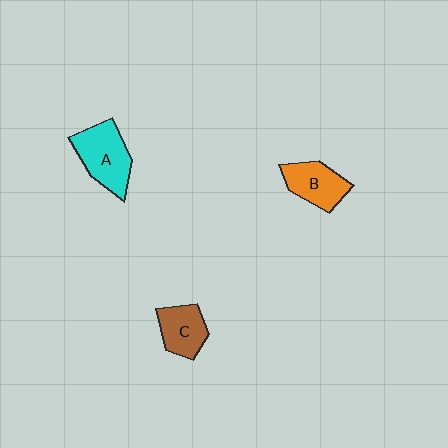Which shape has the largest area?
Shape A (cyan).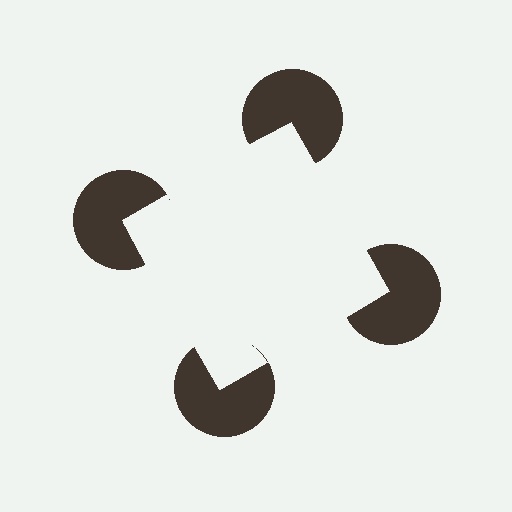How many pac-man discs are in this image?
There are 4 — one at each vertex of the illusory square.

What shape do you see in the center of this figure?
An illusory square — its edges are inferred from the aligned wedge cuts in the pac-man discs, not physically drawn.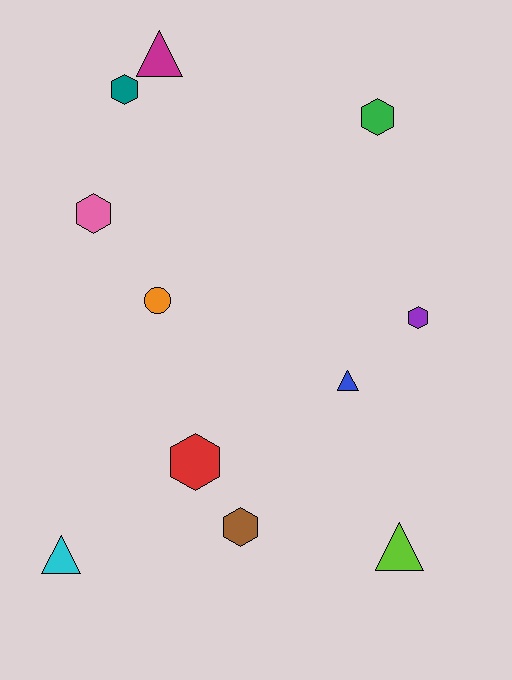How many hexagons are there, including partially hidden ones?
There are 6 hexagons.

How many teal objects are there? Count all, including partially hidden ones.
There is 1 teal object.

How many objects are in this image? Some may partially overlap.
There are 11 objects.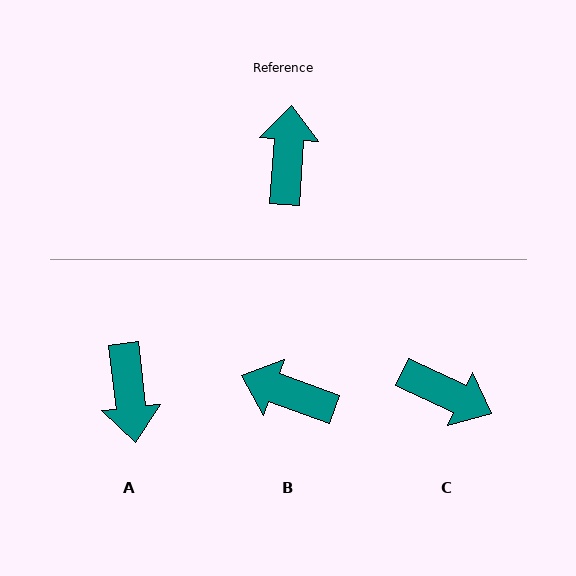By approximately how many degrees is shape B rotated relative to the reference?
Approximately 74 degrees counter-clockwise.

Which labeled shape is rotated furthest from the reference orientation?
A, about 170 degrees away.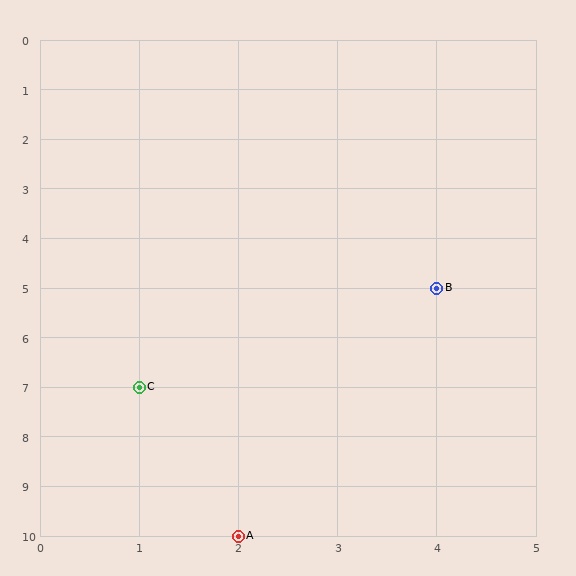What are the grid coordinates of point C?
Point C is at grid coordinates (1, 7).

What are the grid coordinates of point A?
Point A is at grid coordinates (2, 10).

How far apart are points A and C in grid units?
Points A and C are 1 column and 3 rows apart (about 3.2 grid units diagonally).